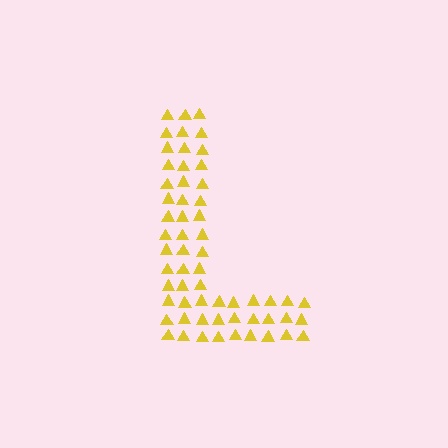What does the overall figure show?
The overall figure shows the letter L.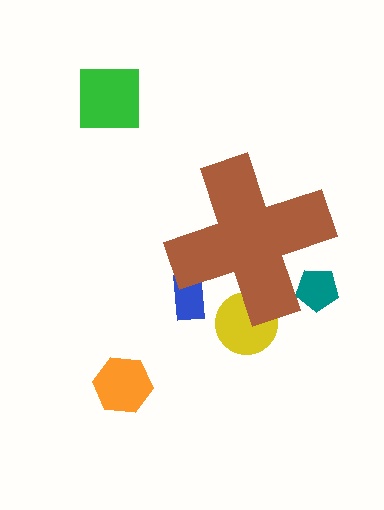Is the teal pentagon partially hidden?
Yes, the teal pentagon is partially hidden behind the brown cross.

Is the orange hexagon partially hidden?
No, the orange hexagon is fully visible.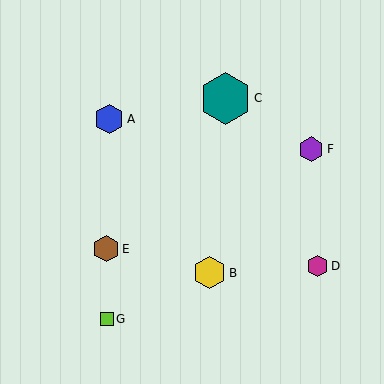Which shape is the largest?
The teal hexagon (labeled C) is the largest.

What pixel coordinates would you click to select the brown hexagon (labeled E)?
Click at (106, 249) to select the brown hexagon E.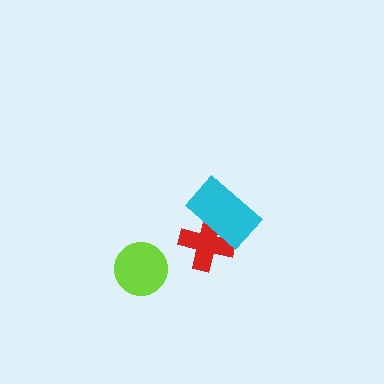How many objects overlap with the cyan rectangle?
1 object overlaps with the cyan rectangle.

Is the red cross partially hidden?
Yes, it is partially covered by another shape.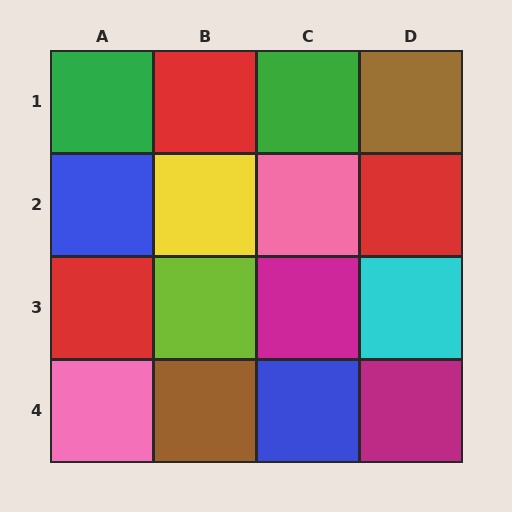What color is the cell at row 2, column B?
Yellow.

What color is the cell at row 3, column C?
Magenta.